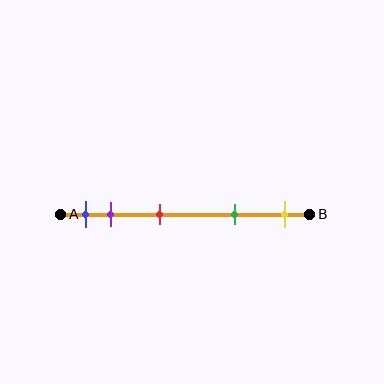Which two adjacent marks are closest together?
The blue and purple marks are the closest adjacent pair.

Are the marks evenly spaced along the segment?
No, the marks are not evenly spaced.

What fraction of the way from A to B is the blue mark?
The blue mark is approximately 10% (0.1) of the way from A to B.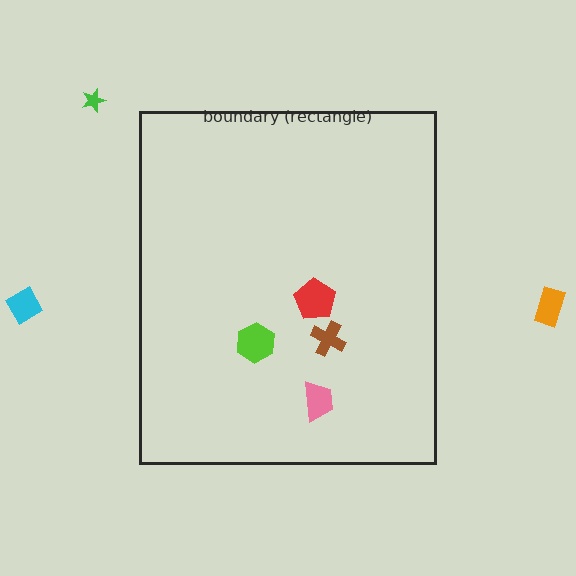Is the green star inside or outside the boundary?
Outside.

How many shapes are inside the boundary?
4 inside, 3 outside.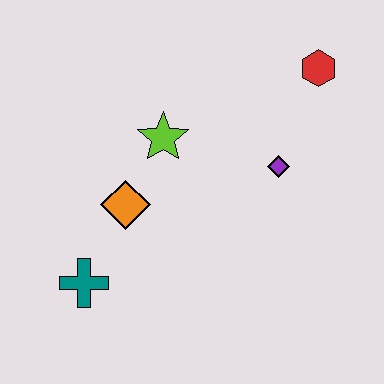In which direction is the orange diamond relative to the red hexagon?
The orange diamond is to the left of the red hexagon.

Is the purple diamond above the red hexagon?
No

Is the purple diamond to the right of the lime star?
Yes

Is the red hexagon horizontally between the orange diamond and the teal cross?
No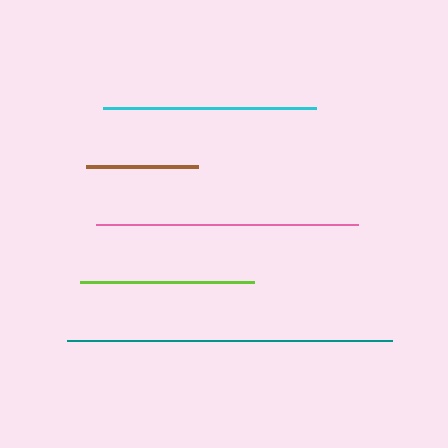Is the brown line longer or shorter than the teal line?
The teal line is longer than the brown line.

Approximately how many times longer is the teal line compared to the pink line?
The teal line is approximately 1.2 times the length of the pink line.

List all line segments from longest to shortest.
From longest to shortest: teal, pink, cyan, lime, brown.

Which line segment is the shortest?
The brown line is the shortest at approximately 112 pixels.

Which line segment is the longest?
The teal line is the longest at approximately 325 pixels.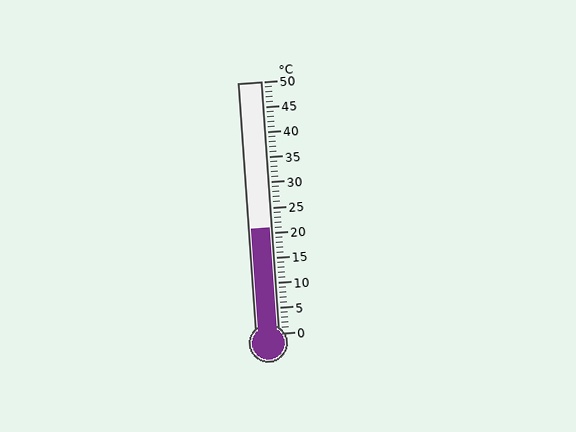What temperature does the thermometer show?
The thermometer shows approximately 21°C.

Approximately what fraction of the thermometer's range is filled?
The thermometer is filled to approximately 40% of its range.